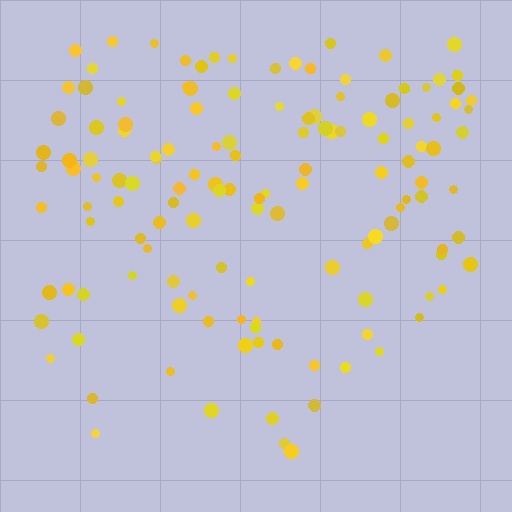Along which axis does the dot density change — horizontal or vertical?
Vertical.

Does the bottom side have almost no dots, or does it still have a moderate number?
Still a moderate number, just noticeably fewer than the top.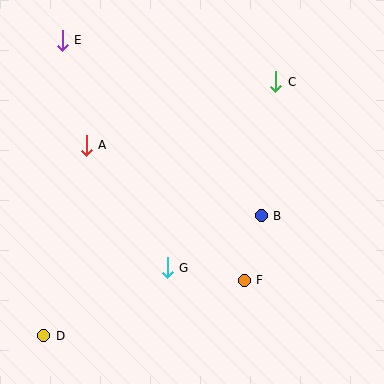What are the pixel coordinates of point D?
Point D is at (44, 336).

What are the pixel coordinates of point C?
Point C is at (276, 82).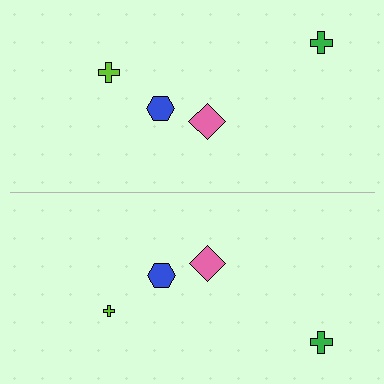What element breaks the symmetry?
The lime cross on the bottom side has a different size than its mirror counterpart.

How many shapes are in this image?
There are 8 shapes in this image.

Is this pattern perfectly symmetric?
No, the pattern is not perfectly symmetric. The lime cross on the bottom side has a different size than its mirror counterpart.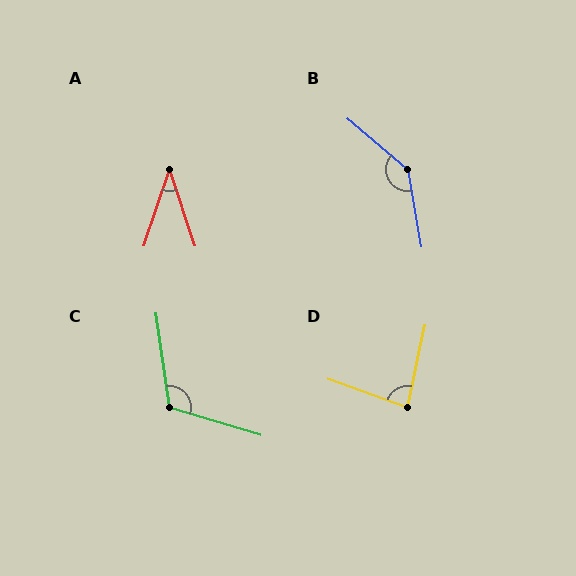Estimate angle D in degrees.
Approximately 82 degrees.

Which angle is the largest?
B, at approximately 140 degrees.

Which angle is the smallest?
A, at approximately 37 degrees.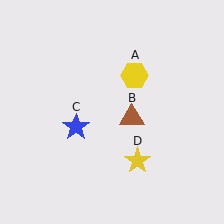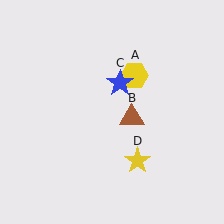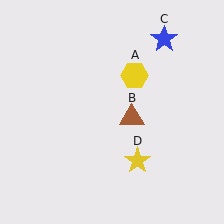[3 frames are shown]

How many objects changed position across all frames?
1 object changed position: blue star (object C).